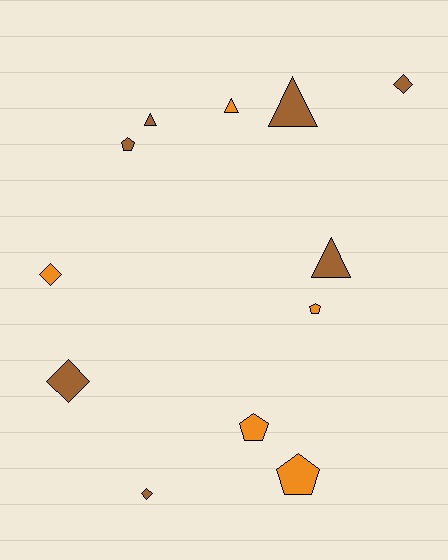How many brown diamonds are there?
There are 3 brown diamonds.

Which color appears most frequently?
Brown, with 7 objects.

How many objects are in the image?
There are 12 objects.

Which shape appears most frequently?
Pentagon, with 4 objects.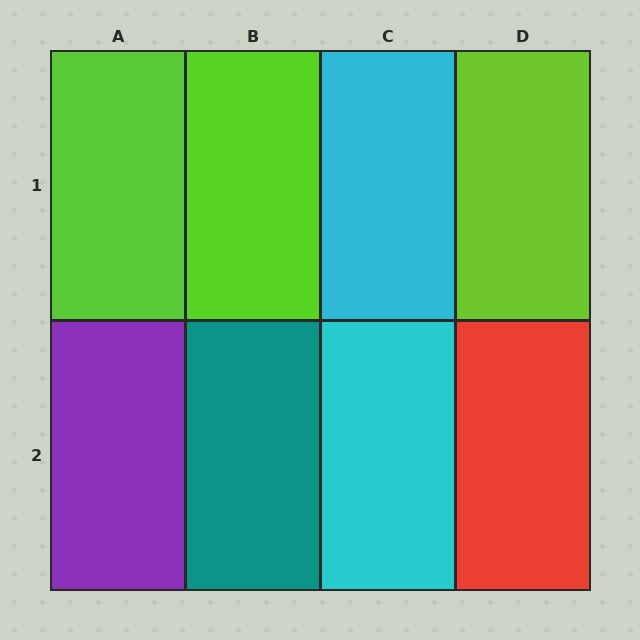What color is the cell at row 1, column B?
Lime.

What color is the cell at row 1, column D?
Lime.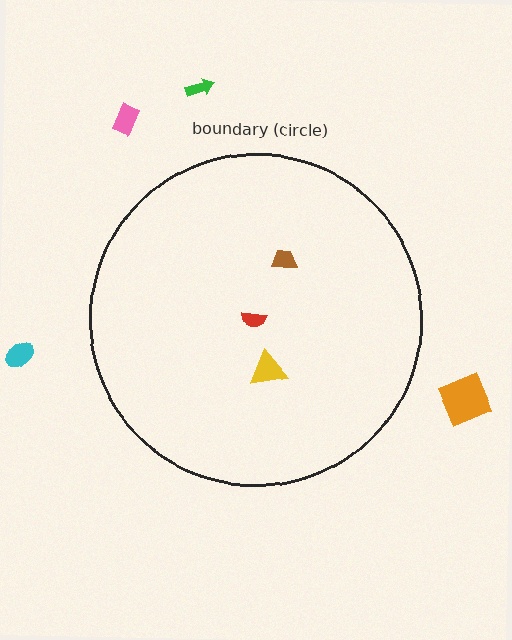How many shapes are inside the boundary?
3 inside, 4 outside.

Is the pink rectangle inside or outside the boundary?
Outside.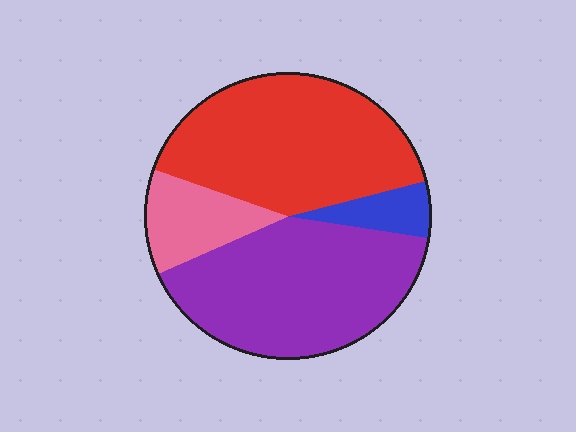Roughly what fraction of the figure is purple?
Purple takes up about two fifths (2/5) of the figure.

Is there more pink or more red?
Red.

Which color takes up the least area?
Blue, at roughly 5%.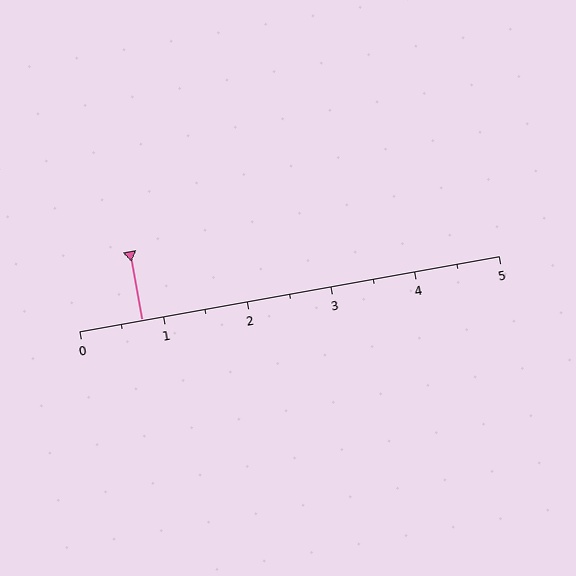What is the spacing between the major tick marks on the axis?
The major ticks are spaced 1 apart.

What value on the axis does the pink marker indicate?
The marker indicates approximately 0.8.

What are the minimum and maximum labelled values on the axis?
The axis runs from 0 to 5.